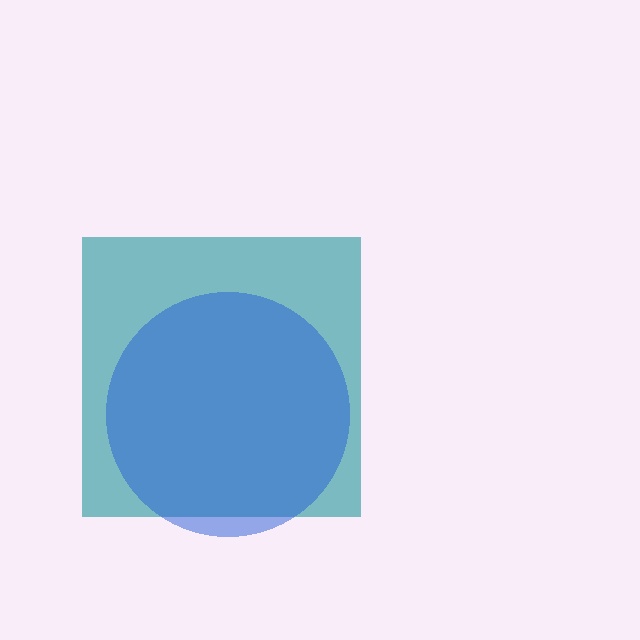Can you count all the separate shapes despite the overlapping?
Yes, there are 2 separate shapes.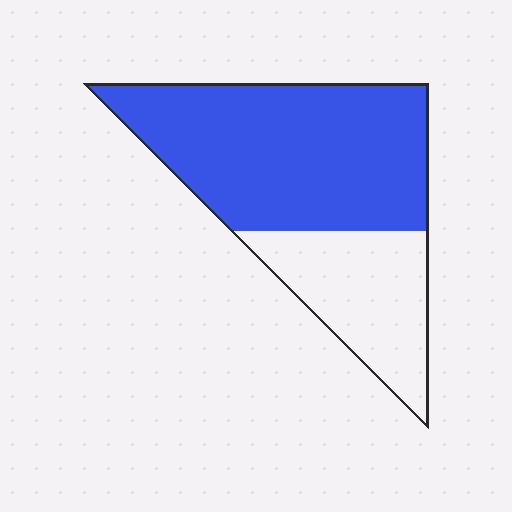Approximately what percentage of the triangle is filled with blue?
Approximately 65%.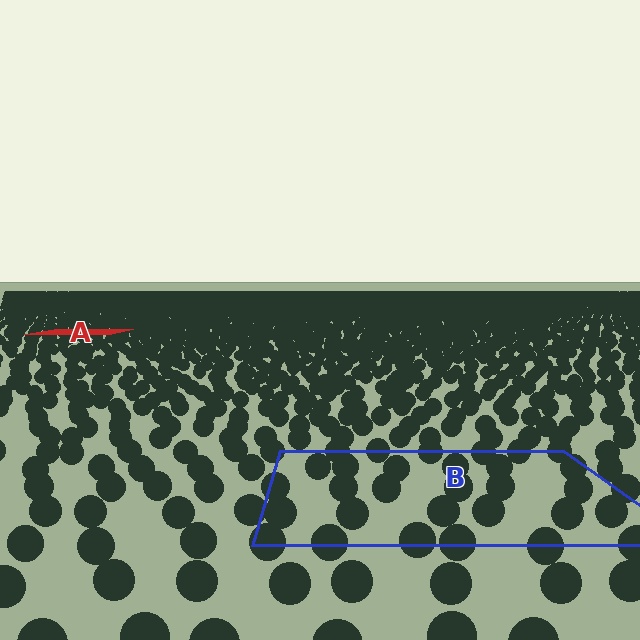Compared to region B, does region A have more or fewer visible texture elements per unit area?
Region A has more texture elements per unit area — they are packed more densely because it is farther away.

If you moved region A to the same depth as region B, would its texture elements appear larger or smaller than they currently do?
They would appear larger. At a closer depth, the same texture elements are projected at a bigger on-screen size.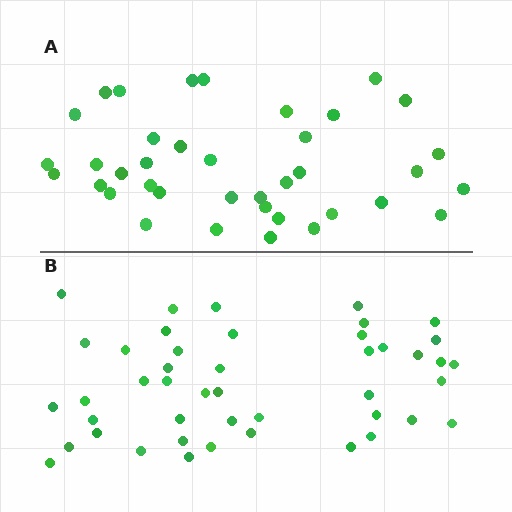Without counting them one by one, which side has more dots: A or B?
Region B (the bottom region) has more dots.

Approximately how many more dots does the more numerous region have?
Region B has roughly 8 or so more dots than region A.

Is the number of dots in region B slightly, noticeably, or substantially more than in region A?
Region B has only slightly more — the two regions are fairly close. The ratio is roughly 1.2 to 1.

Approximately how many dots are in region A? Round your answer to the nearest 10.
About 40 dots. (The exact count is 38, which rounds to 40.)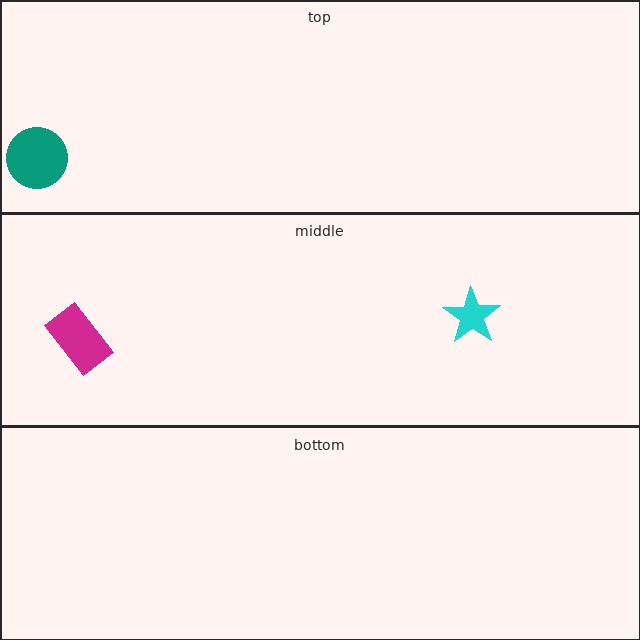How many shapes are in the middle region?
2.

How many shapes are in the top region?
1.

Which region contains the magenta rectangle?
The middle region.